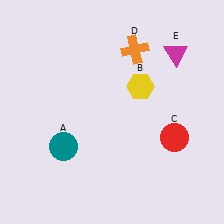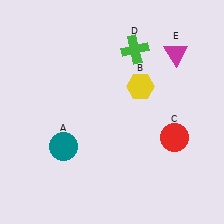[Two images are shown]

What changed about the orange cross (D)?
In Image 1, D is orange. In Image 2, it changed to green.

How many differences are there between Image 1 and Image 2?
There is 1 difference between the two images.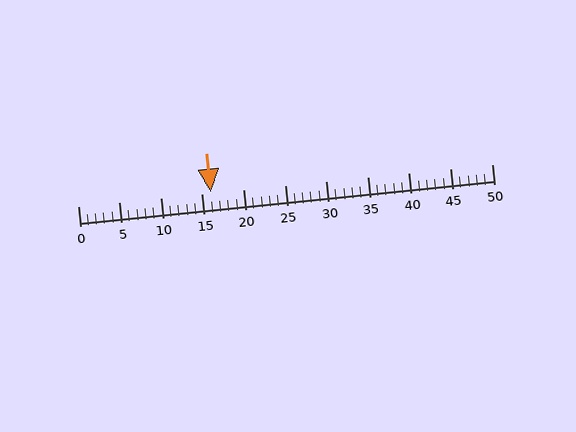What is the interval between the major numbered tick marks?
The major tick marks are spaced 5 units apart.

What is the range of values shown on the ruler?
The ruler shows values from 0 to 50.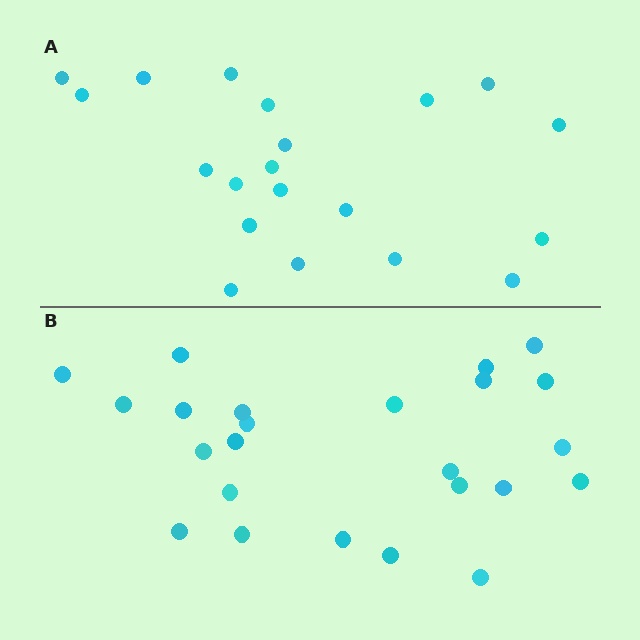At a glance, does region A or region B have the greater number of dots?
Region B (the bottom region) has more dots.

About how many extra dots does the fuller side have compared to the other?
Region B has about 4 more dots than region A.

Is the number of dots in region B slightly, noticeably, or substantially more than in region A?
Region B has only slightly more — the two regions are fairly close. The ratio is roughly 1.2 to 1.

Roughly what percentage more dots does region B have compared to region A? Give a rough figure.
About 20% more.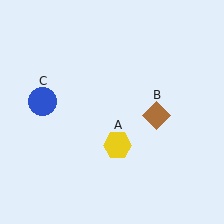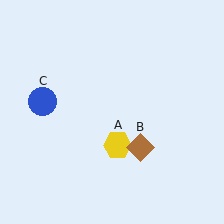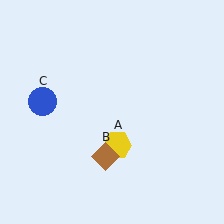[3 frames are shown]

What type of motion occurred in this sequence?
The brown diamond (object B) rotated clockwise around the center of the scene.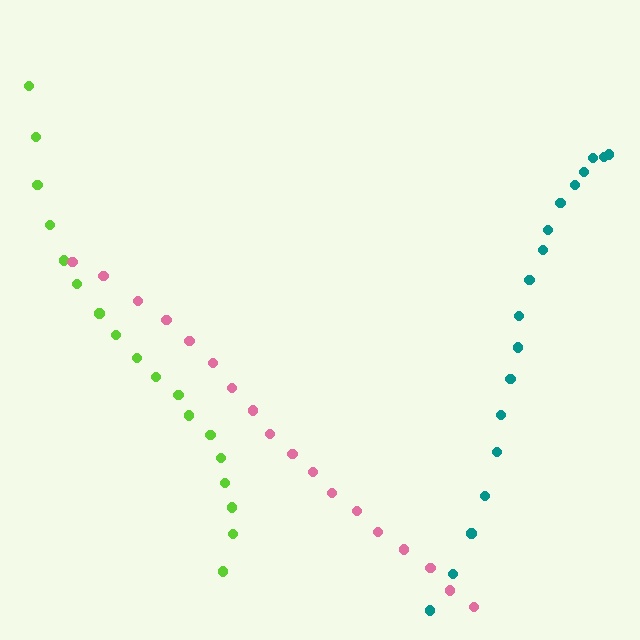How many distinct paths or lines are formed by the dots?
There are 3 distinct paths.